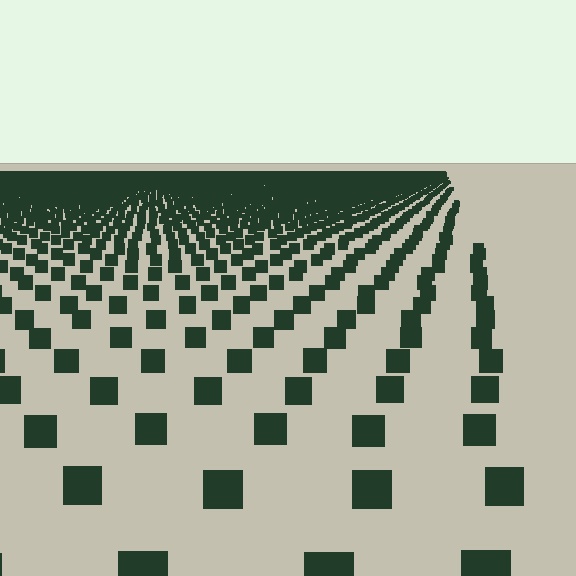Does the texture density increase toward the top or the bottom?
Density increases toward the top.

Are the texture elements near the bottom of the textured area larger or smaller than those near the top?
Larger. Near the bottom, elements are closer to the viewer and appear at a bigger on-screen size.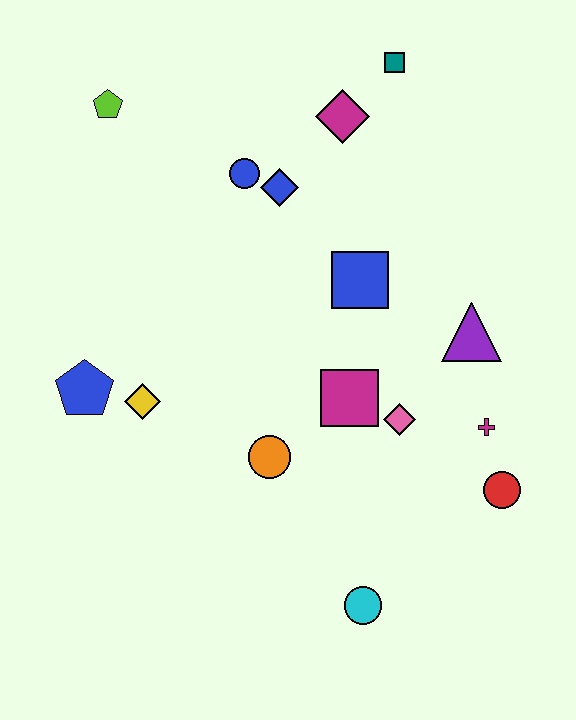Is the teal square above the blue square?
Yes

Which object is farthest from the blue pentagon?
The teal square is farthest from the blue pentagon.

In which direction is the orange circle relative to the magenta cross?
The orange circle is to the left of the magenta cross.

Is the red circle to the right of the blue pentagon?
Yes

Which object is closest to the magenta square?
The pink diamond is closest to the magenta square.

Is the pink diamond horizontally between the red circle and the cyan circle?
Yes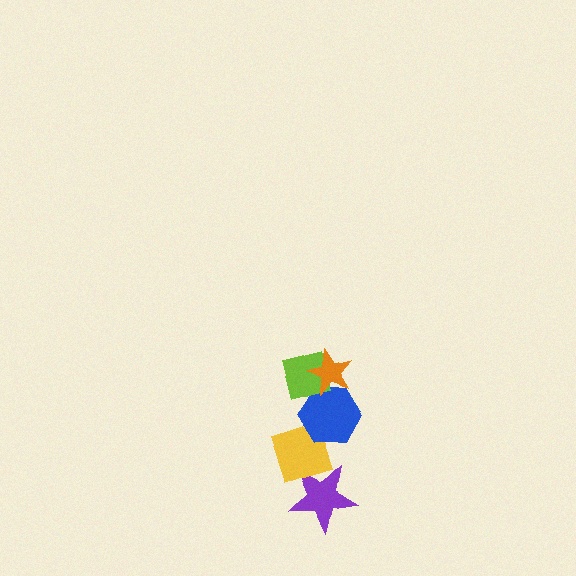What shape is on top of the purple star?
The yellow diamond is on top of the purple star.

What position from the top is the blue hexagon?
The blue hexagon is 3rd from the top.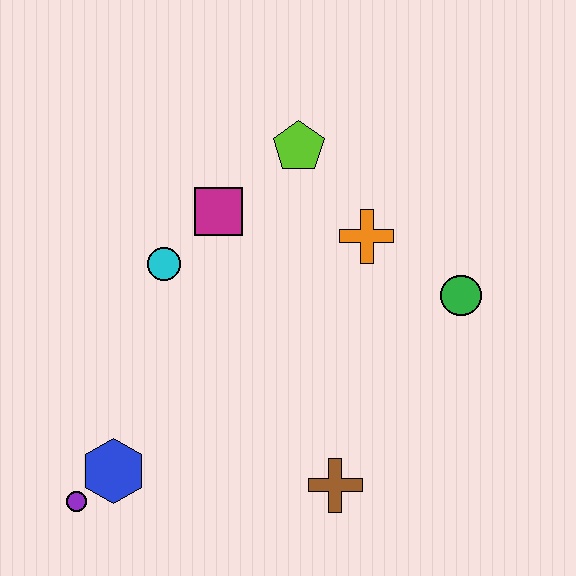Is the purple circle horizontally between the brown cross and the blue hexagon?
No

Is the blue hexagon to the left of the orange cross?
Yes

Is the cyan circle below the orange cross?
Yes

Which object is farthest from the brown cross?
The lime pentagon is farthest from the brown cross.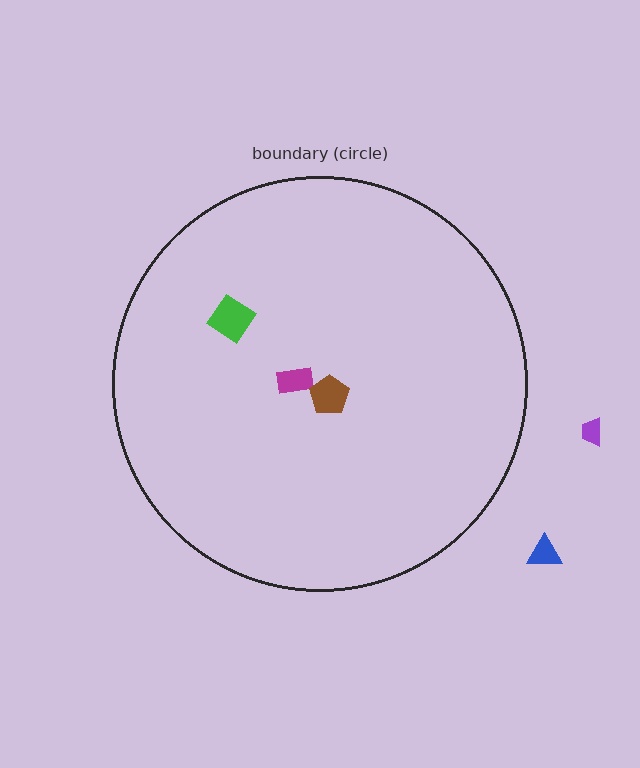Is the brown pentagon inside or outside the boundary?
Inside.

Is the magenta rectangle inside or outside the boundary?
Inside.